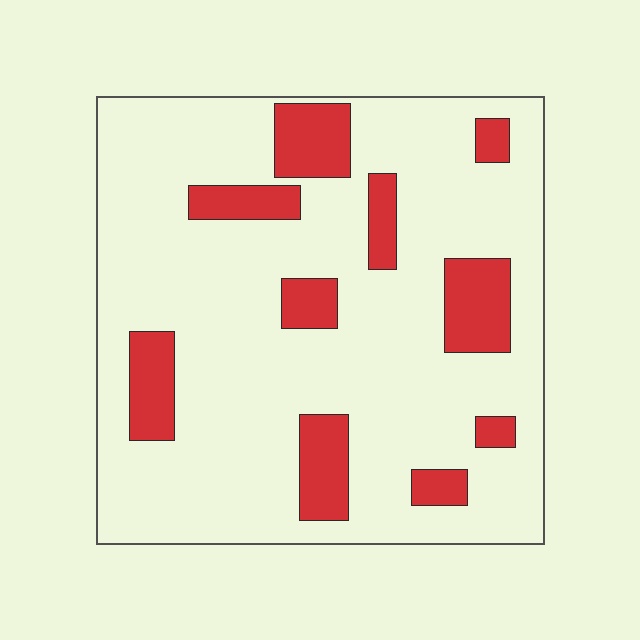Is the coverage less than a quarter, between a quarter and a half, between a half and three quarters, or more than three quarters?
Less than a quarter.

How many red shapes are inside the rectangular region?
10.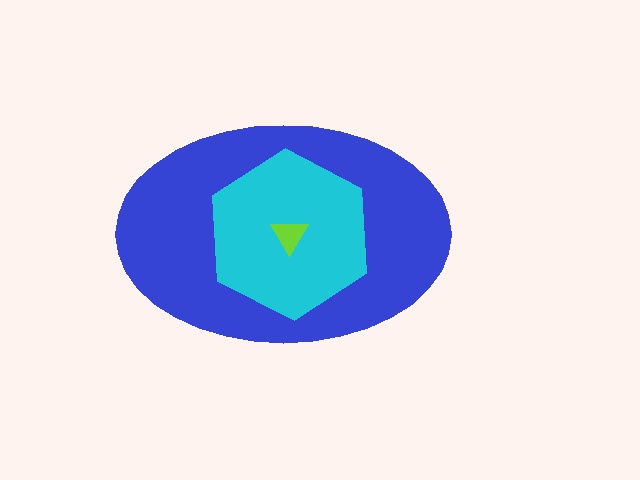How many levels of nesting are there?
3.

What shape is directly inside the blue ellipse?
The cyan hexagon.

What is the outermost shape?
The blue ellipse.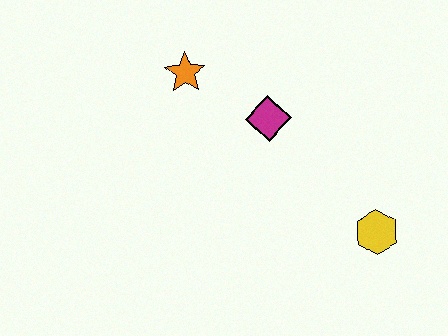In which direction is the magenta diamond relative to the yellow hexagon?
The magenta diamond is above the yellow hexagon.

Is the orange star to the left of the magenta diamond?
Yes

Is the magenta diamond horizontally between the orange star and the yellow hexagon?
Yes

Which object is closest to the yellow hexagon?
The magenta diamond is closest to the yellow hexagon.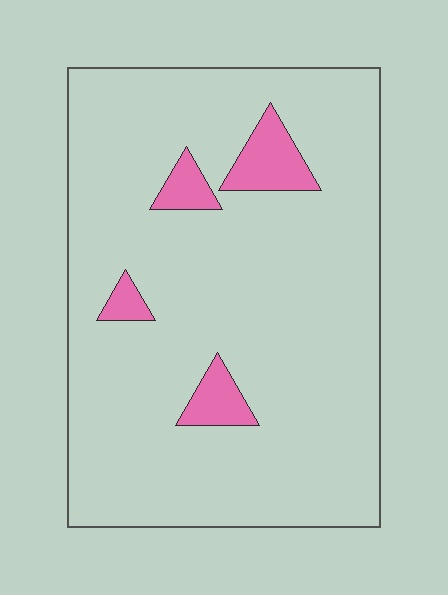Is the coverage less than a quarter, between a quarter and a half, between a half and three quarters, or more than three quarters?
Less than a quarter.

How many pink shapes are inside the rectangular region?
4.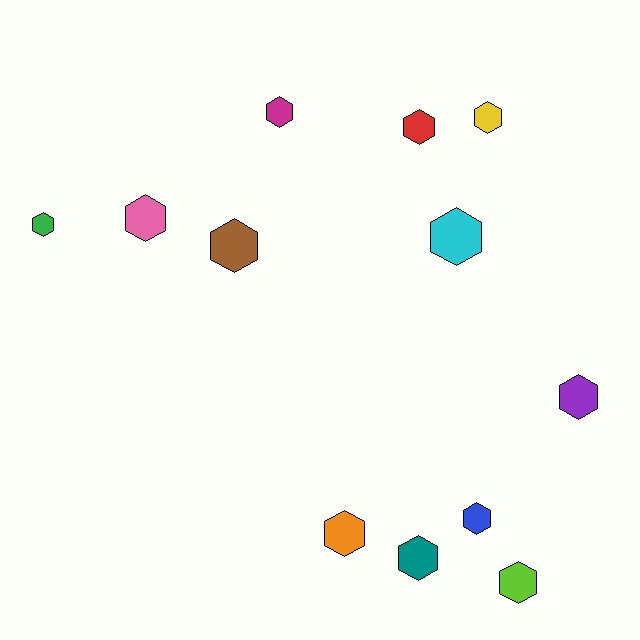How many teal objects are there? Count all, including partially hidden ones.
There is 1 teal object.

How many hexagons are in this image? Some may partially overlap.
There are 12 hexagons.